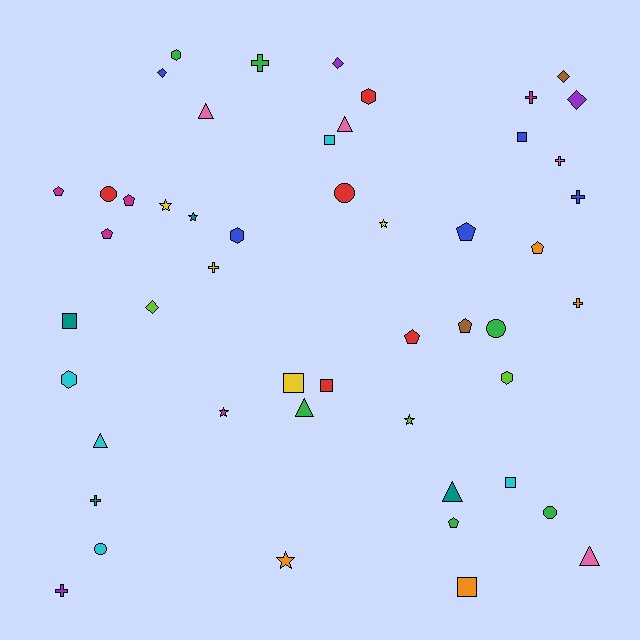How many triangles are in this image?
There are 6 triangles.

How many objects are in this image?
There are 50 objects.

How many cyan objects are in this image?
There are 5 cyan objects.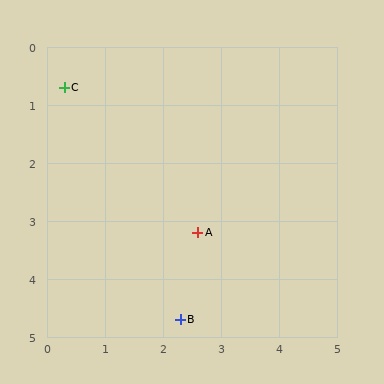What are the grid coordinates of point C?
Point C is at approximately (0.3, 0.7).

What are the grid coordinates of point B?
Point B is at approximately (2.3, 4.7).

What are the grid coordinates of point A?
Point A is at approximately (2.6, 3.2).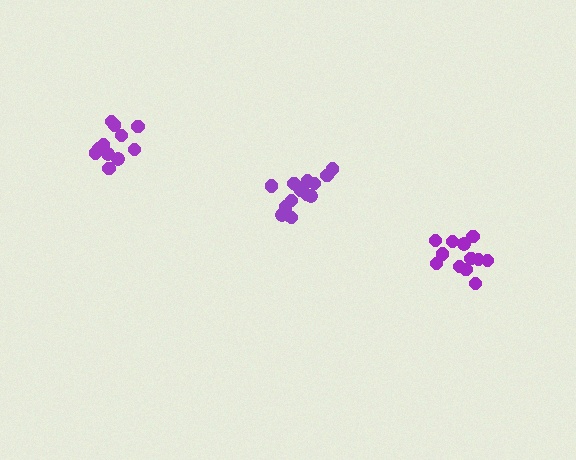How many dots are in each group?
Group 1: 11 dots, Group 2: 15 dots, Group 3: 12 dots (38 total).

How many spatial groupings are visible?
There are 3 spatial groupings.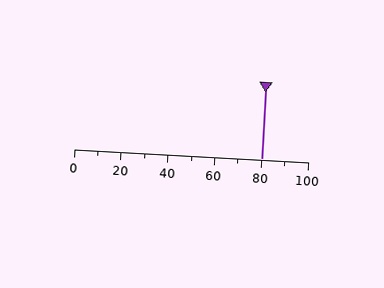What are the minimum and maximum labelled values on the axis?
The axis runs from 0 to 100.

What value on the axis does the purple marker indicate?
The marker indicates approximately 80.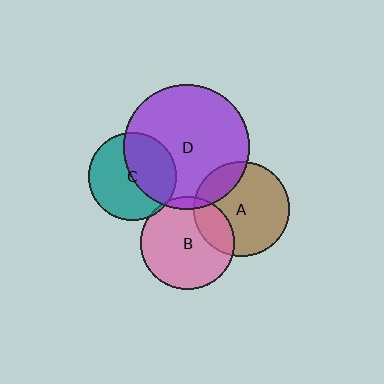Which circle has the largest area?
Circle D (purple).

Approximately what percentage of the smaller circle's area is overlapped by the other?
Approximately 20%.